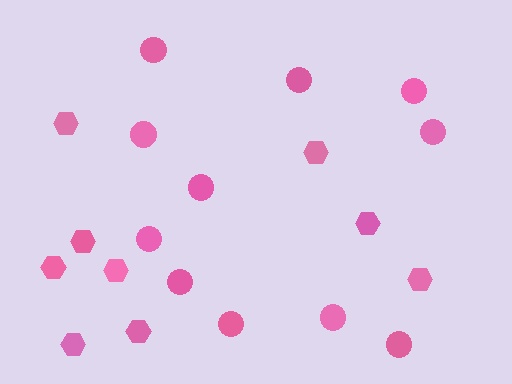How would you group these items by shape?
There are 2 groups: one group of hexagons (9) and one group of circles (11).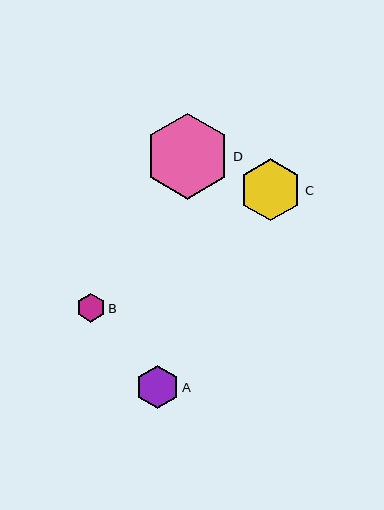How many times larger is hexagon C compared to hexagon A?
Hexagon C is approximately 1.4 times the size of hexagon A.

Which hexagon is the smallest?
Hexagon B is the smallest with a size of approximately 29 pixels.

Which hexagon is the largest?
Hexagon D is the largest with a size of approximately 86 pixels.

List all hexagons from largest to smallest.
From largest to smallest: D, C, A, B.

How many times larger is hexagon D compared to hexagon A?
Hexagon D is approximately 2.0 times the size of hexagon A.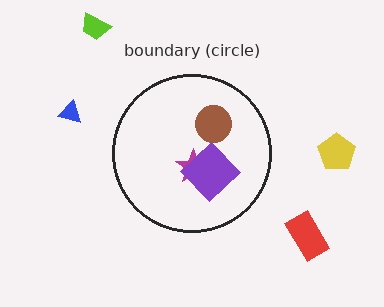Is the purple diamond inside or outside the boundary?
Inside.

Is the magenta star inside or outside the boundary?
Inside.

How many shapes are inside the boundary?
3 inside, 4 outside.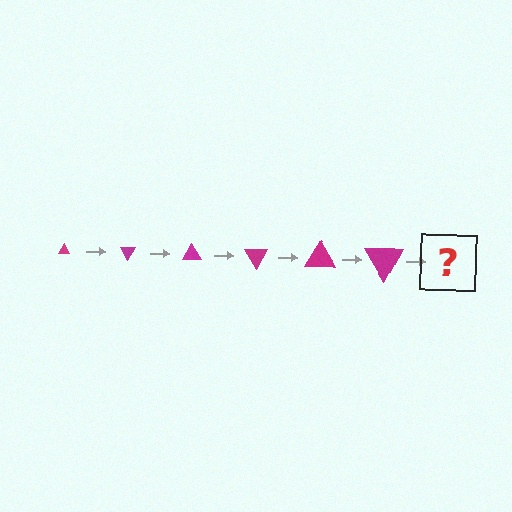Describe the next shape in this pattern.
It should be a triangle, larger than the previous one and rotated 360 degrees from the start.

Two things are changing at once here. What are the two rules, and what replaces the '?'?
The two rules are that the triangle grows larger each step and it rotates 60 degrees each step. The '?' should be a triangle, larger than the previous one and rotated 360 degrees from the start.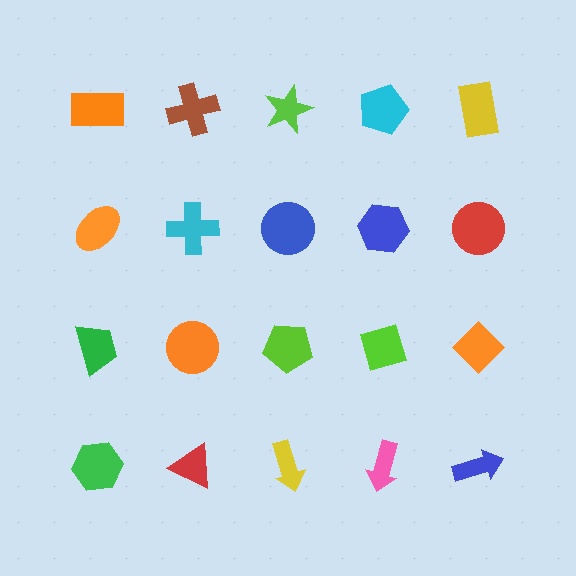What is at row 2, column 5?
A red circle.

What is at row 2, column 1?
An orange ellipse.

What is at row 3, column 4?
A lime diamond.